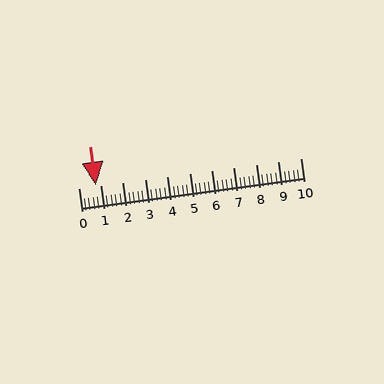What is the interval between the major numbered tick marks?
The major tick marks are spaced 1 units apart.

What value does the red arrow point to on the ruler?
The red arrow points to approximately 0.8.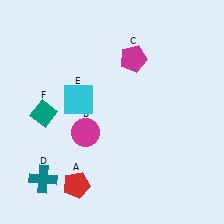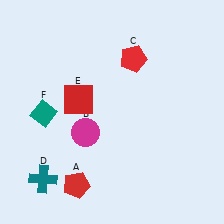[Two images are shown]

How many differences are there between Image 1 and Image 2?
There are 2 differences between the two images.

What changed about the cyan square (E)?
In Image 1, E is cyan. In Image 2, it changed to red.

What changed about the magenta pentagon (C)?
In Image 1, C is magenta. In Image 2, it changed to red.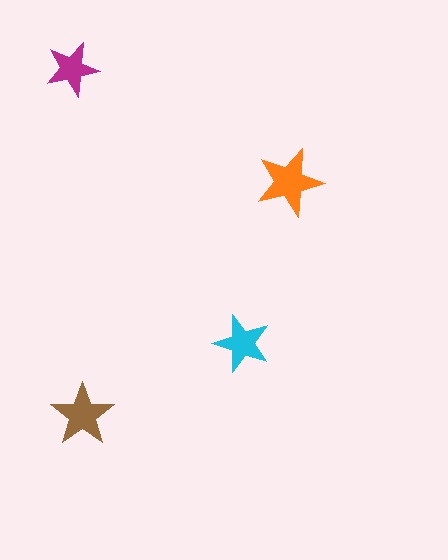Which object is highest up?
The magenta star is topmost.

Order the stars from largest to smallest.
the orange one, the brown one, the cyan one, the magenta one.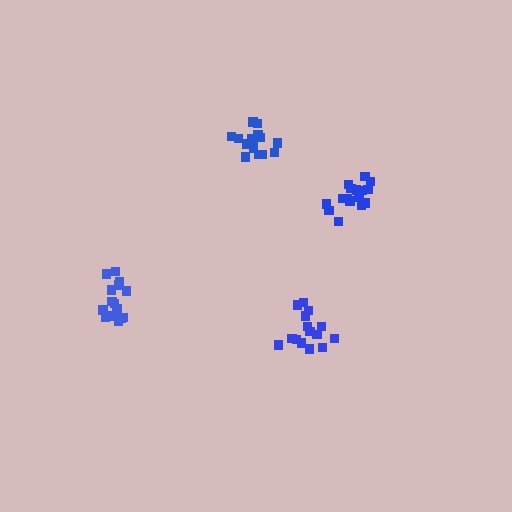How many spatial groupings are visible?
There are 4 spatial groupings.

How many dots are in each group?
Group 1: 17 dots, Group 2: 16 dots, Group 3: 16 dots, Group 4: 15 dots (64 total).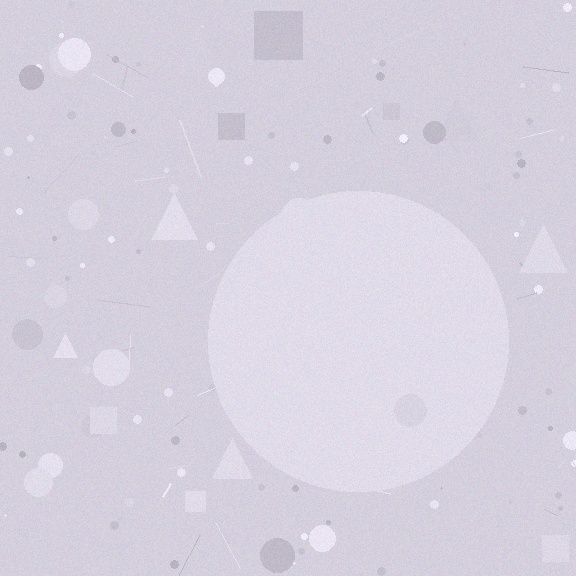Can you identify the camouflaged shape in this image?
The camouflaged shape is a circle.